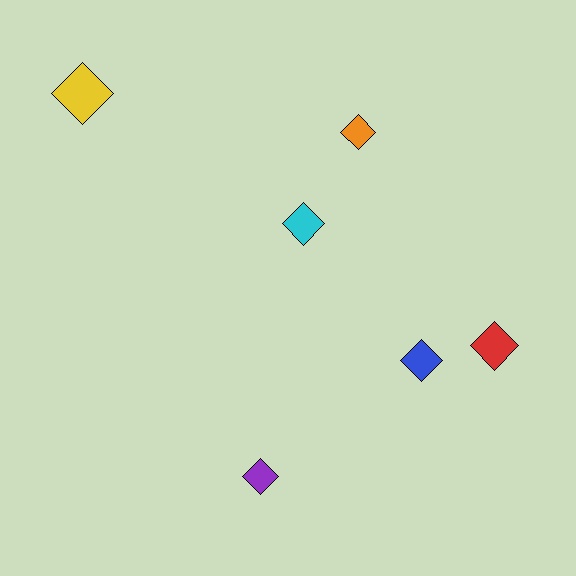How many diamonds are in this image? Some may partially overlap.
There are 6 diamonds.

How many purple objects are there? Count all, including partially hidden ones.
There is 1 purple object.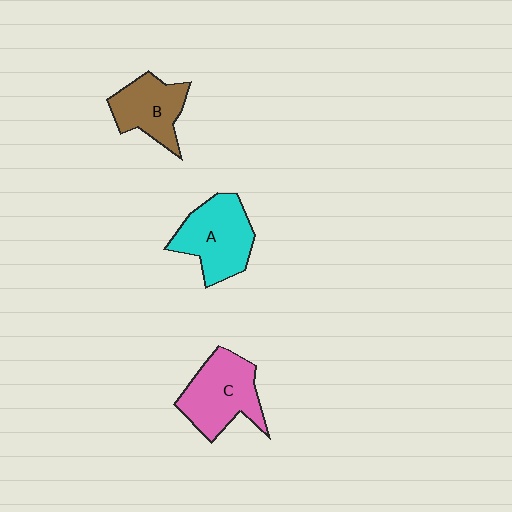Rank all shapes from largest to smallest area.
From largest to smallest: C (pink), A (cyan), B (brown).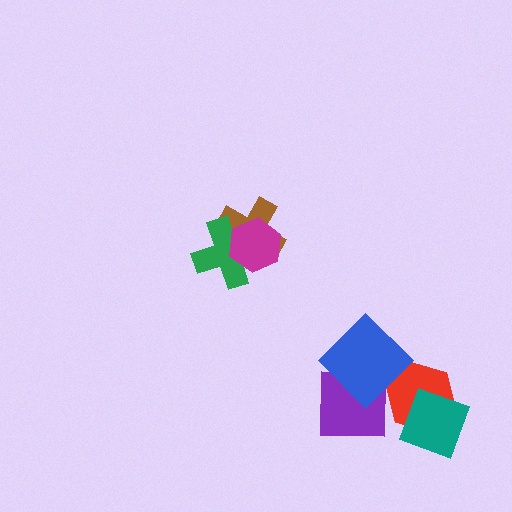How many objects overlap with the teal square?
1 object overlaps with the teal square.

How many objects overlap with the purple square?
2 objects overlap with the purple square.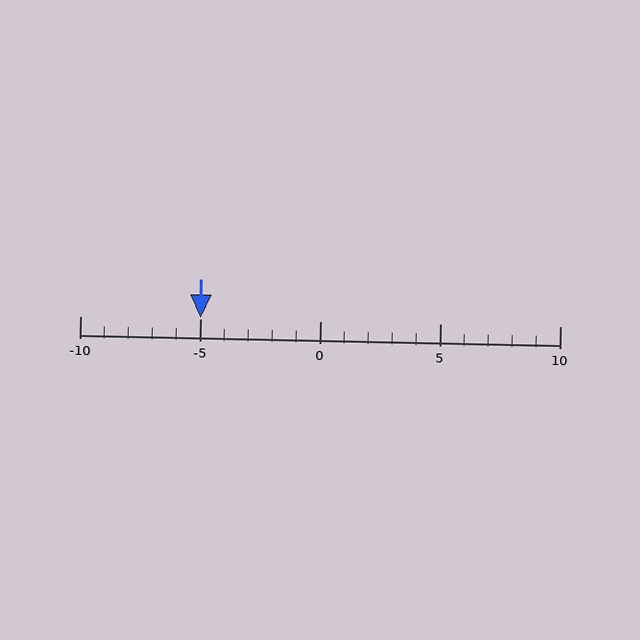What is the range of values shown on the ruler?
The ruler shows values from -10 to 10.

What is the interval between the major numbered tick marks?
The major tick marks are spaced 5 units apart.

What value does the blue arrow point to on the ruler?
The blue arrow points to approximately -5.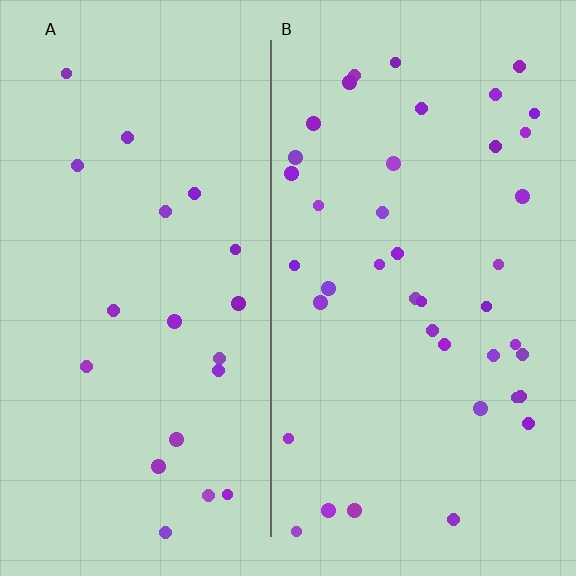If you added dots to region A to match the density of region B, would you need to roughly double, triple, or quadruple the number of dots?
Approximately double.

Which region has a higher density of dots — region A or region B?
B (the right).